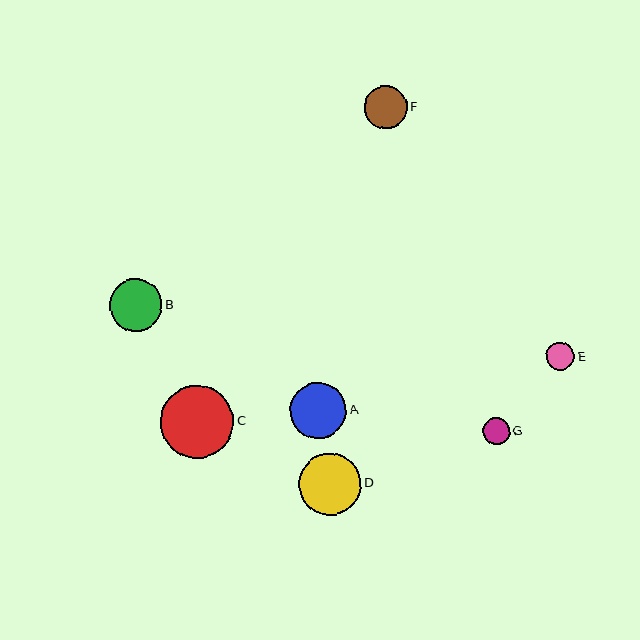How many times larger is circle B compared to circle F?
Circle B is approximately 1.2 times the size of circle F.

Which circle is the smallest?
Circle G is the smallest with a size of approximately 27 pixels.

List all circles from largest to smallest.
From largest to smallest: C, D, A, B, F, E, G.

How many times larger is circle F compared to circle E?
Circle F is approximately 1.5 times the size of circle E.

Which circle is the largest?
Circle C is the largest with a size of approximately 73 pixels.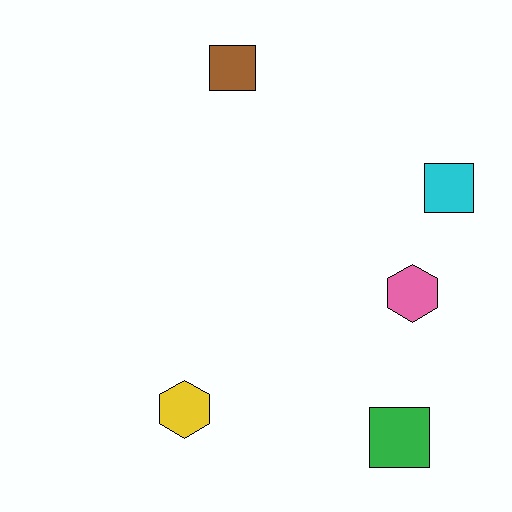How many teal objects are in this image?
There are no teal objects.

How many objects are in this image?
There are 5 objects.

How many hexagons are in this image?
There are 2 hexagons.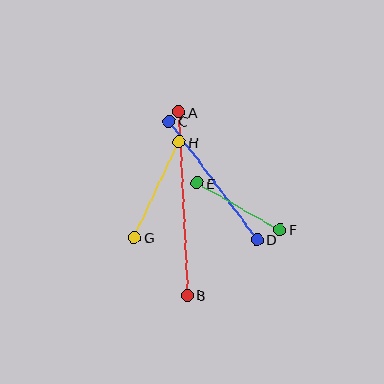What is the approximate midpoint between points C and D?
The midpoint is at approximately (213, 181) pixels.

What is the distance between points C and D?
The distance is approximately 147 pixels.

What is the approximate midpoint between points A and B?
The midpoint is at approximately (183, 204) pixels.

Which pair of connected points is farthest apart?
Points A and B are farthest apart.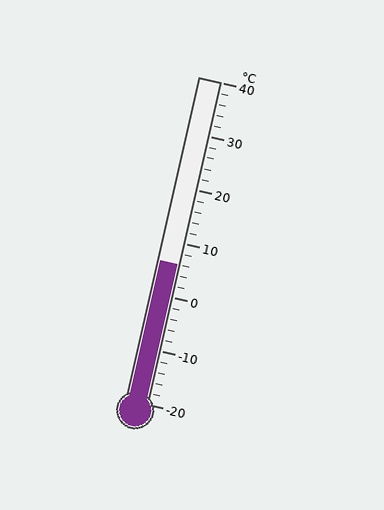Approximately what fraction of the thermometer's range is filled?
The thermometer is filled to approximately 45% of its range.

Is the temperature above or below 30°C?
The temperature is below 30°C.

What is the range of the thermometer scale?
The thermometer scale ranges from -20°C to 40°C.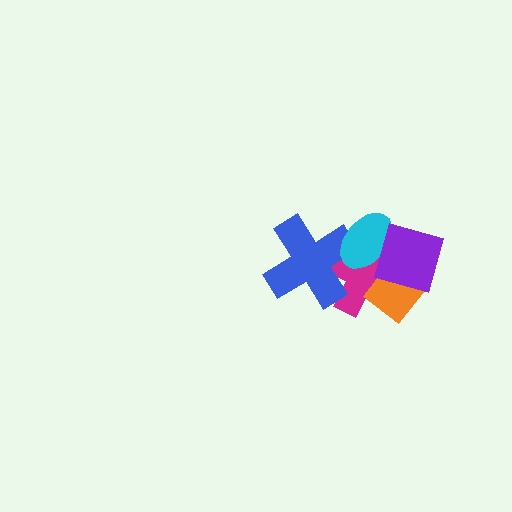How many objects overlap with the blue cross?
2 objects overlap with the blue cross.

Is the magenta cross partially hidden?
Yes, it is partially covered by another shape.